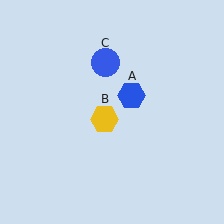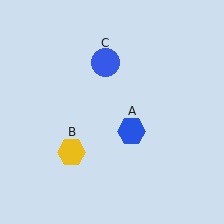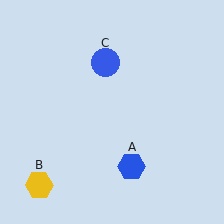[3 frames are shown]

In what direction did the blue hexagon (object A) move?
The blue hexagon (object A) moved down.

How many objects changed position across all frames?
2 objects changed position: blue hexagon (object A), yellow hexagon (object B).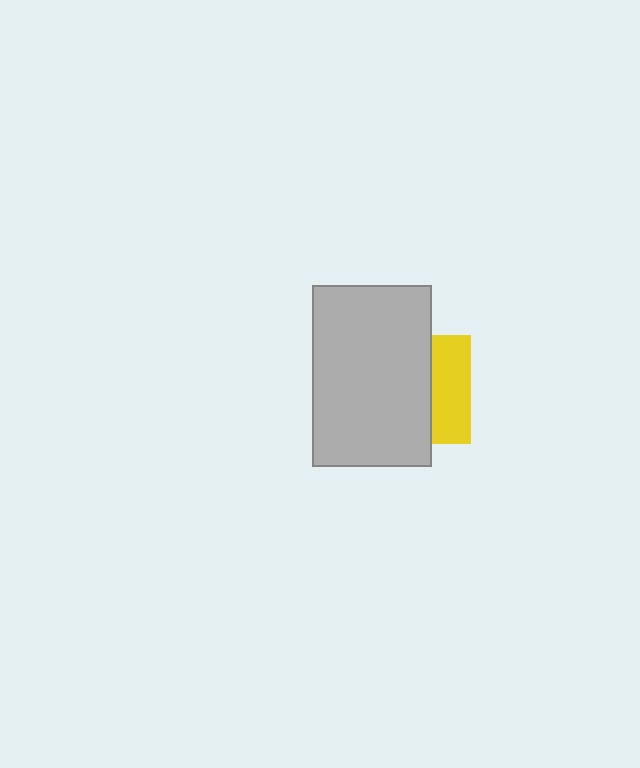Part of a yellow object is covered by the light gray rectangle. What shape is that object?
It is a square.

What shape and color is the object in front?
The object in front is a light gray rectangle.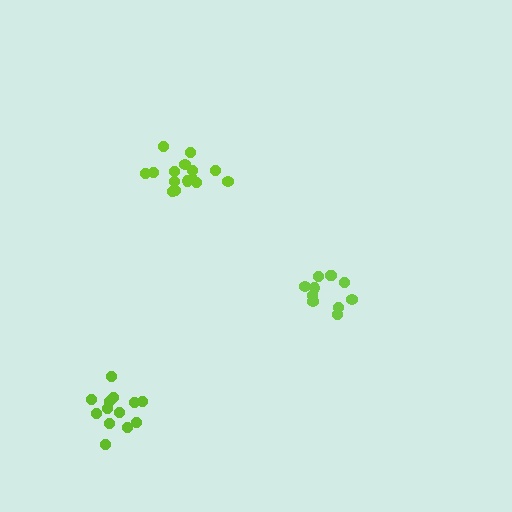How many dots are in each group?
Group 1: 11 dots, Group 2: 13 dots, Group 3: 15 dots (39 total).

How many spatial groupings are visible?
There are 3 spatial groupings.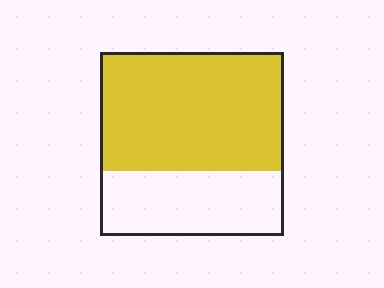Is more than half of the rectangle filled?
Yes.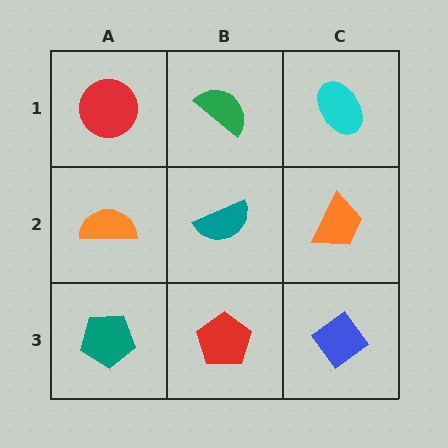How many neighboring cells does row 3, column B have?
3.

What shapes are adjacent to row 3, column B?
A teal semicircle (row 2, column B), a teal pentagon (row 3, column A), a blue diamond (row 3, column C).